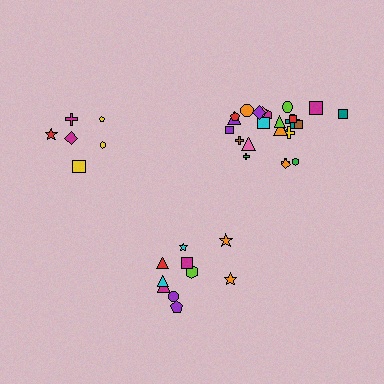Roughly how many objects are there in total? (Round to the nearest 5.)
Roughly 40 objects in total.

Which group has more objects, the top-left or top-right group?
The top-right group.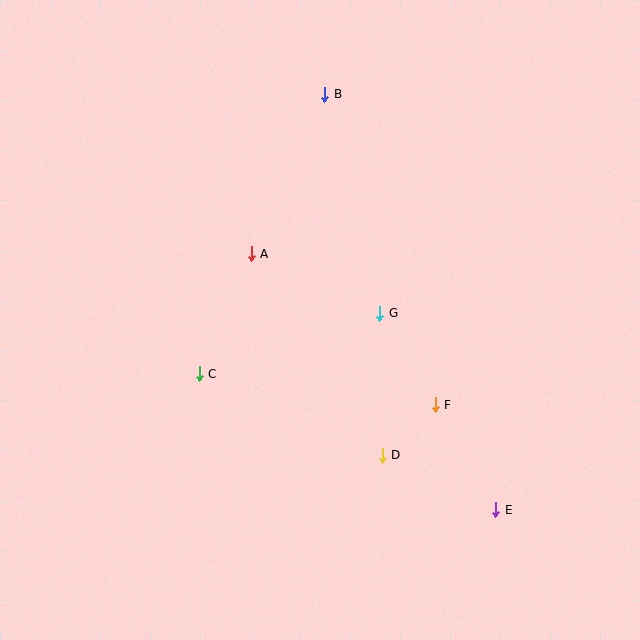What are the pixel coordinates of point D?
Point D is at (382, 455).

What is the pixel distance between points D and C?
The distance between D and C is 200 pixels.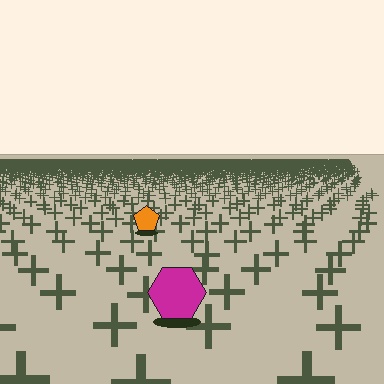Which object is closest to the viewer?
The magenta hexagon is closest. The texture marks near it are larger and more spread out.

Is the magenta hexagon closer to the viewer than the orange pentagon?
Yes. The magenta hexagon is closer — you can tell from the texture gradient: the ground texture is coarser near it.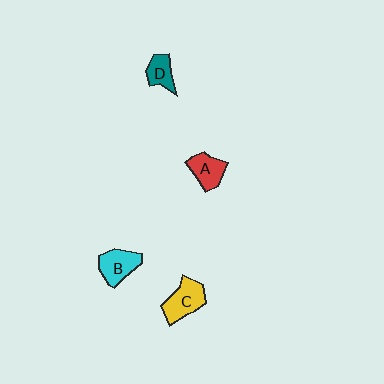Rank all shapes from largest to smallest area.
From largest to smallest: C (yellow), B (cyan), A (red), D (teal).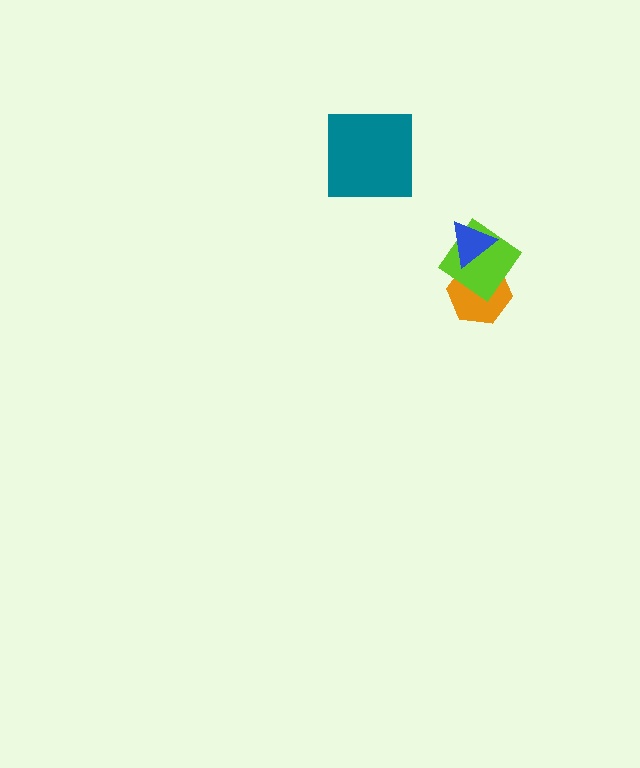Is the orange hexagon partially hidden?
Yes, it is partially covered by another shape.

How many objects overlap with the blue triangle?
2 objects overlap with the blue triangle.